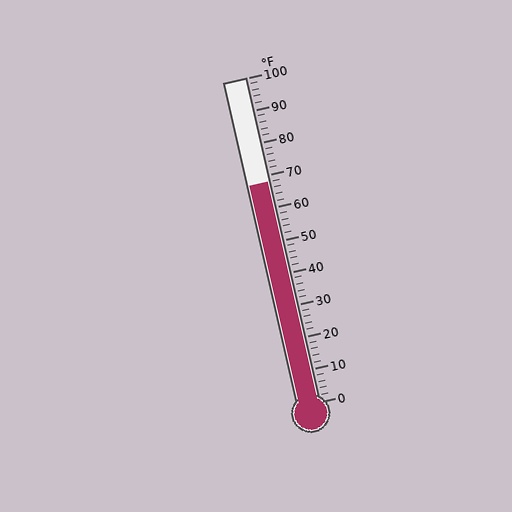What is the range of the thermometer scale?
The thermometer scale ranges from 0°F to 100°F.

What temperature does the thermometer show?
The thermometer shows approximately 68°F.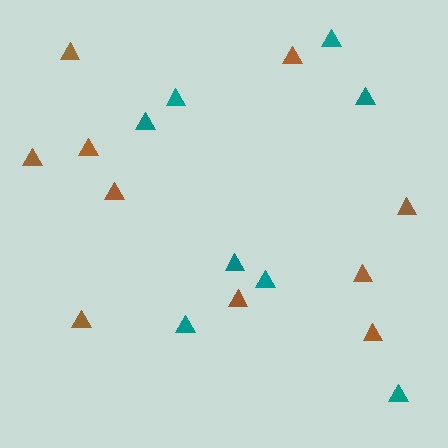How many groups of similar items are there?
There are 2 groups: one group of brown triangles (10) and one group of teal triangles (8).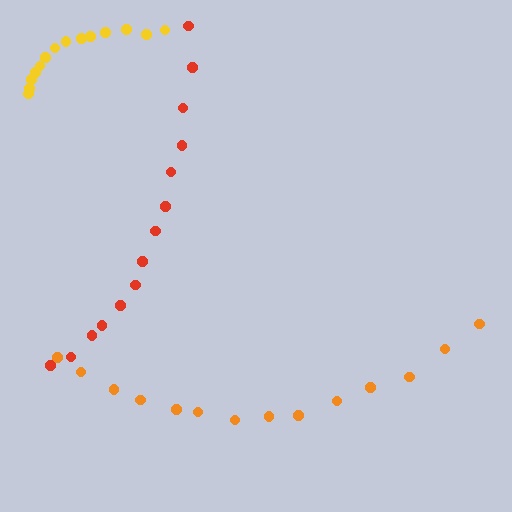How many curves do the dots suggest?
There are 3 distinct paths.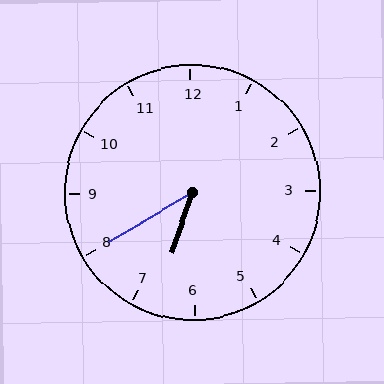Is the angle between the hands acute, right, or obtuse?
It is acute.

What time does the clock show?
6:40.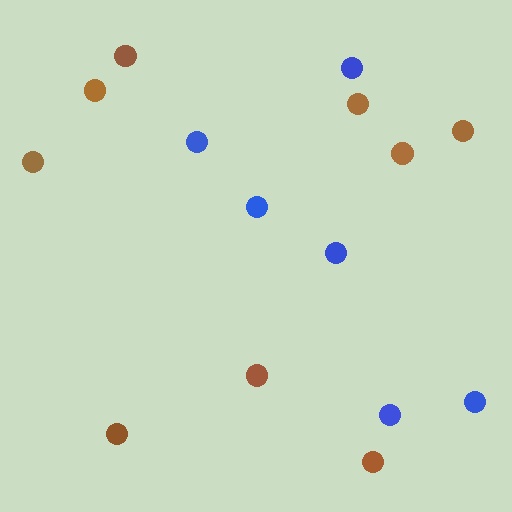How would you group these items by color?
There are 2 groups: one group of blue circles (6) and one group of brown circles (9).